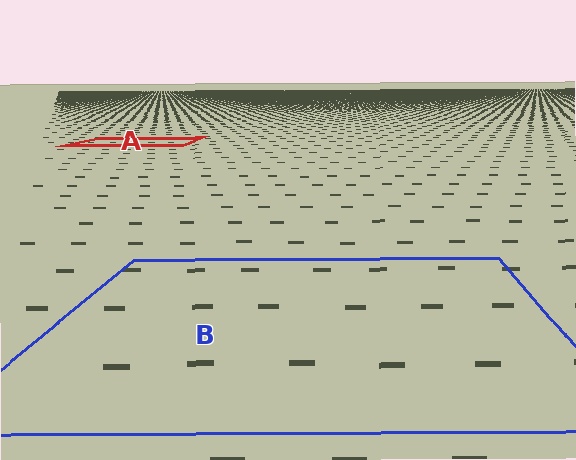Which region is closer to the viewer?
Region B is closer. The texture elements there are larger and more spread out.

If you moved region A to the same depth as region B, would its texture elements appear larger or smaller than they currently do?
They would appear larger. At a closer depth, the same texture elements are projected at a bigger on-screen size.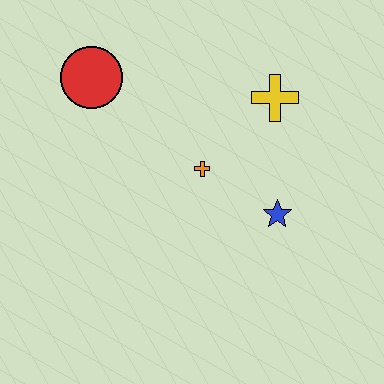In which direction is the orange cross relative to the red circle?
The orange cross is to the right of the red circle.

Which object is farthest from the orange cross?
The red circle is farthest from the orange cross.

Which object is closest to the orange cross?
The blue star is closest to the orange cross.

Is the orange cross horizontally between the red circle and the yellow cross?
Yes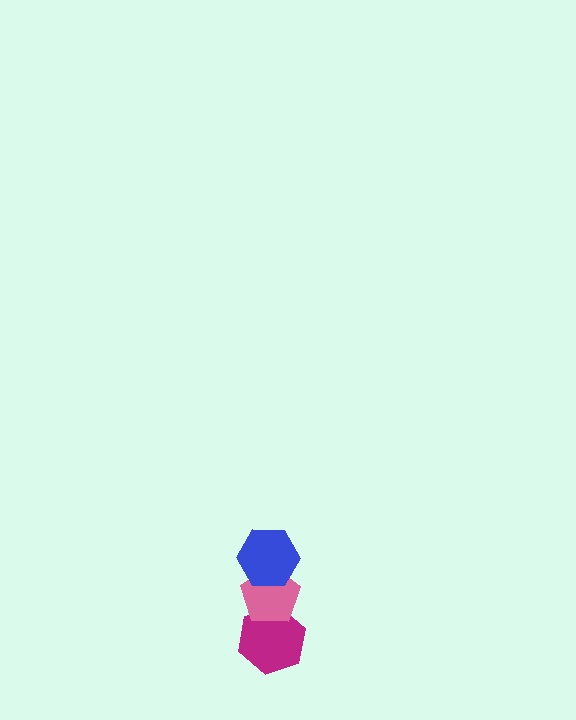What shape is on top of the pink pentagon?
The blue hexagon is on top of the pink pentagon.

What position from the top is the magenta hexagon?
The magenta hexagon is 3rd from the top.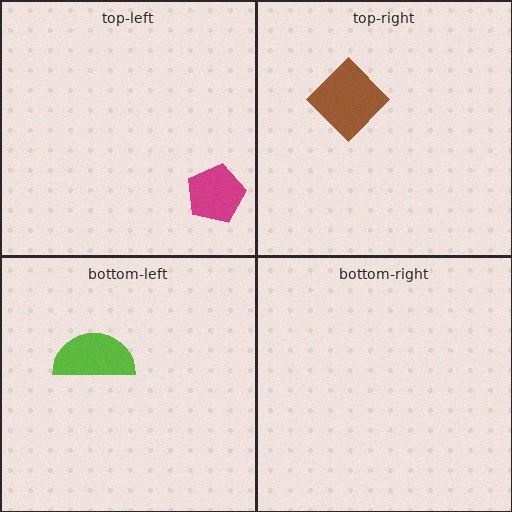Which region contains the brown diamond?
The top-right region.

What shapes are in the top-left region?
The magenta pentagon.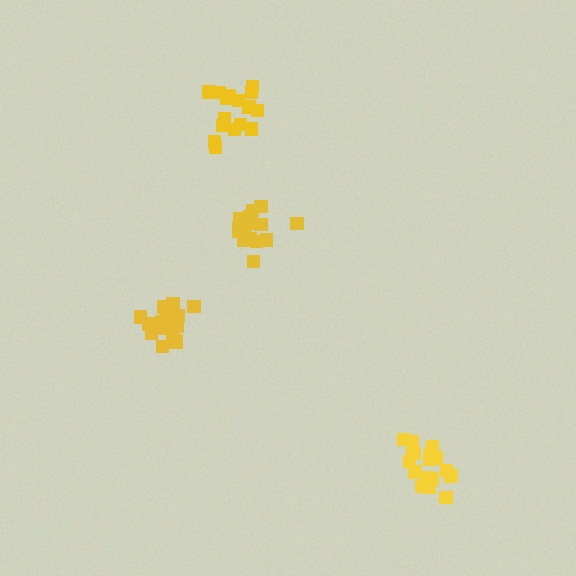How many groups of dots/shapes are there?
There are 4 groups.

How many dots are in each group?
Group 1: 20 dots, Group 2: 20 dots, Group 3: 17 dots, Group 4: 16 dots (73 total).